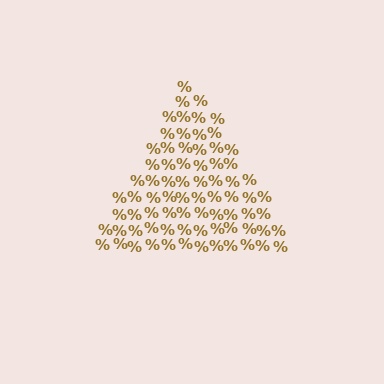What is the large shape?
The large shape is a triangle.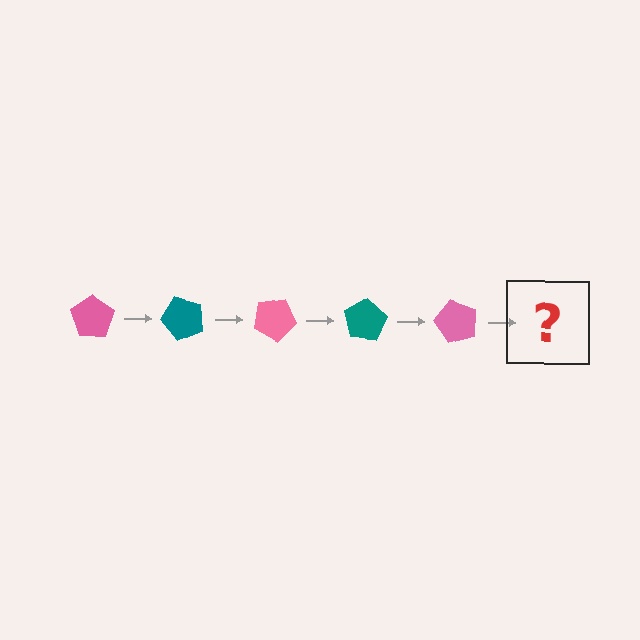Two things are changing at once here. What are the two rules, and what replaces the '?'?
The two rules are that it rotates 50 degrees each step and the color cycles through pink and teal. The '?' should be a teal pentagon, rotated 250 degrees from the start.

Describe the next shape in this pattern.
It should be a teal pentagon, rotated 250 degrees from the start.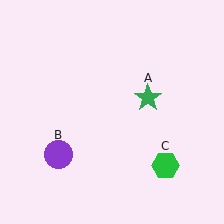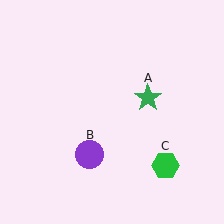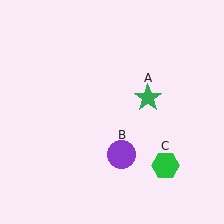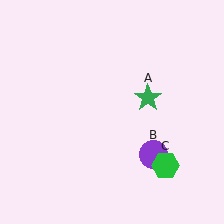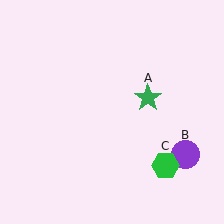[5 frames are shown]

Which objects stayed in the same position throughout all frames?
Green star (object A) and green hexagon (object C) remained stationary.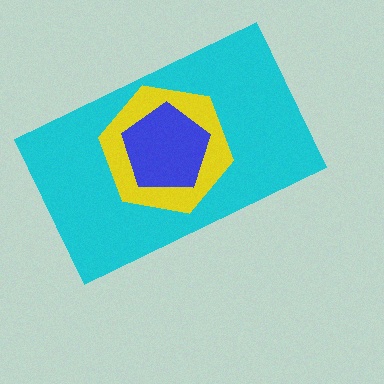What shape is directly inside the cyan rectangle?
The yellow hexagon.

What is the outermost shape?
The cyan rectangle.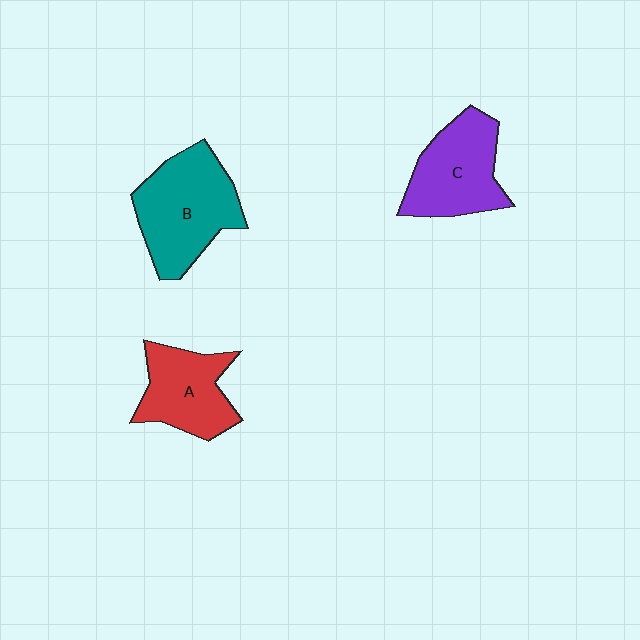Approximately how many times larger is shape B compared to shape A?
Approximately 1.4 times.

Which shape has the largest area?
Shape B (teal).